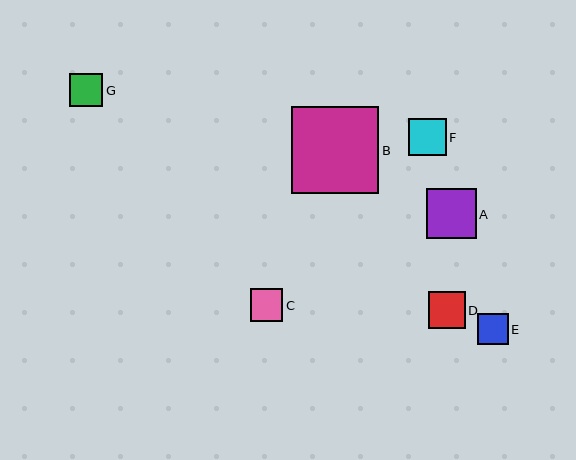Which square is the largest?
Square B is the largest with a size of approximately 87 pixels.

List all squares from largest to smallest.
From largest to smallest: B, A, F, D, G, C, E.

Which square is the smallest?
Square E is the smallest with a size of approximately 31 pixels.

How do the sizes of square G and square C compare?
Square G and square C are approximately the same size.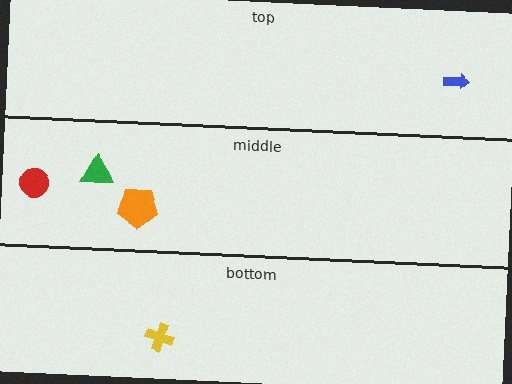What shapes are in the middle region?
The red circle, the orange pentagon, the green triangle.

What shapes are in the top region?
The blue arrow.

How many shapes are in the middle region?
3.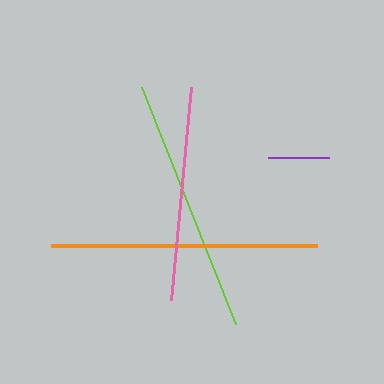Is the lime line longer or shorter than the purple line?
The lime line is longer than the purple line.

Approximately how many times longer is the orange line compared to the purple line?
The orange line is approximately 4.4 times the length of the purple line.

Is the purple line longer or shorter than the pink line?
The pink line is longer than the purple line.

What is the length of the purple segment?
The purple segment is approximately 61 pixels long.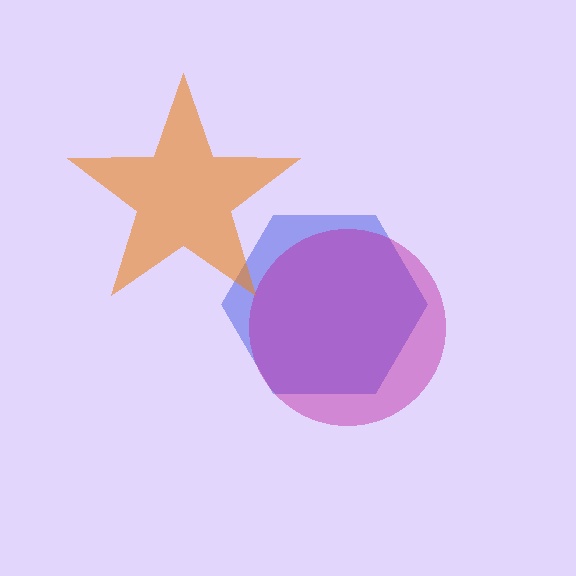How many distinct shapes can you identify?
There are 3 distinct shapes: a blue hexagon, a magenta circle, an orange star.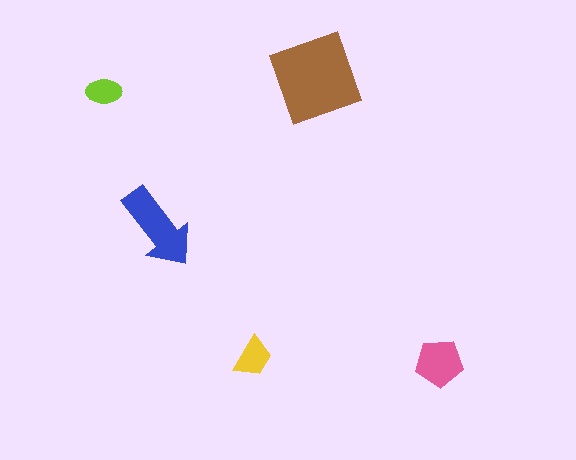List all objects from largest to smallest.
The brown square, the blue arrow, the pink pentagon, the yellow trapezoid, the lime ellipse.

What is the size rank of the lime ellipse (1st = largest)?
5th.